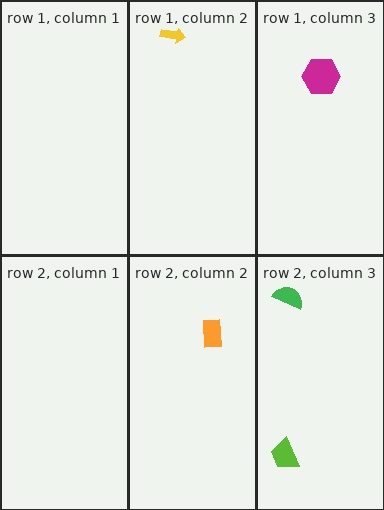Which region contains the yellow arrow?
The row 1, column 2 region.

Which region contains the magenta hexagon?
The row 1, column 3 region.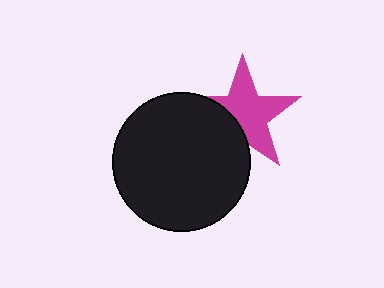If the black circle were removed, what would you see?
You would see the complete magenta star.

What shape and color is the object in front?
The object in front is a black circle.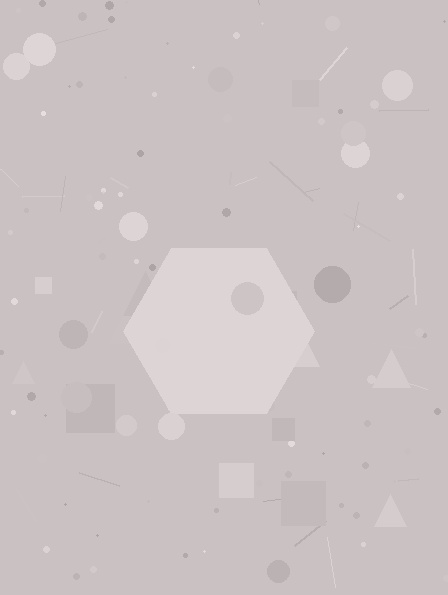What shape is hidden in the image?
A hexagon is hidden in the image.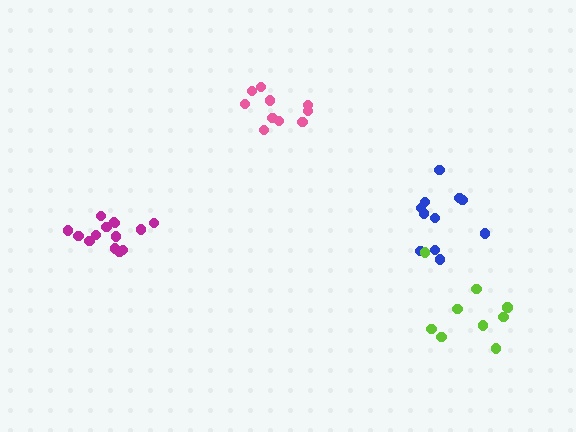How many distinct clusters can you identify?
There are 4 distinct clusters.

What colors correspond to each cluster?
The clusters are colored: pink, blue, magenta, lime.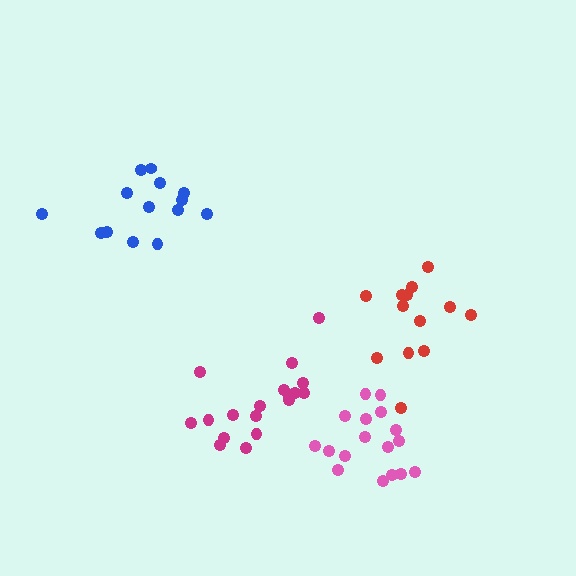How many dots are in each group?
Group 1: 14 dots, Group 2: 13 dots, Group 3: 17 dots, Group 4: 18 dots (62 total).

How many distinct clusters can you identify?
There are 4 distinct clusters.